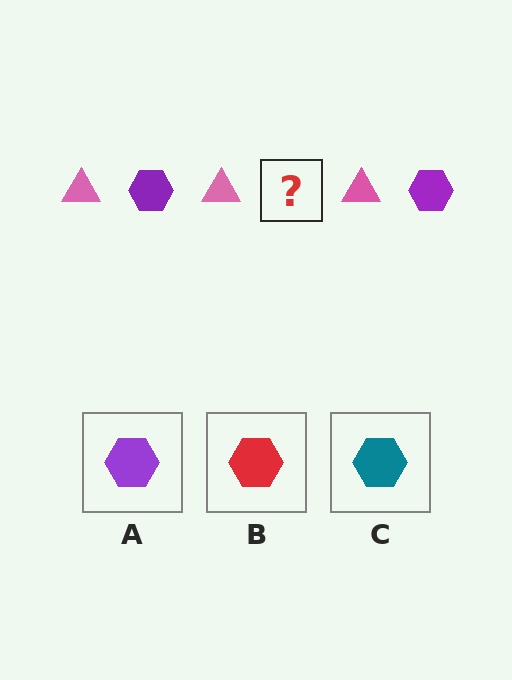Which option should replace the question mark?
Option A.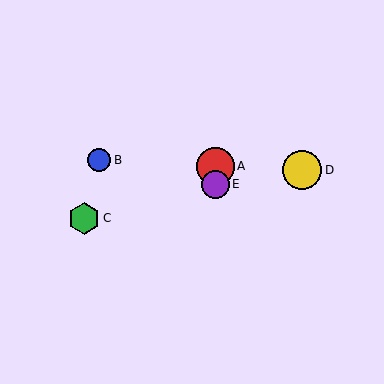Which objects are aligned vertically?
Objects A, E are aligned vertically.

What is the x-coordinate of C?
Object C is at x≈84.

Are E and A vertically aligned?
Yes, both are at x≈215.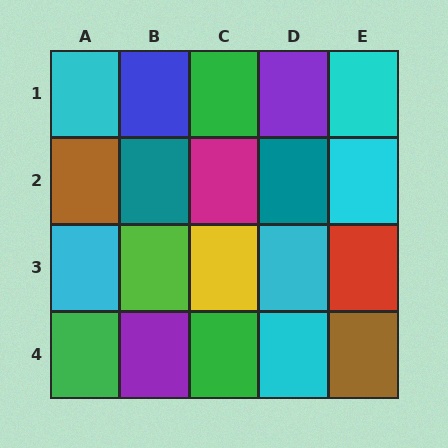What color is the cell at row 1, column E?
Cyan.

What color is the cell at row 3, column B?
Lime.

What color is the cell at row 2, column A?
Brown.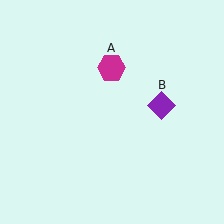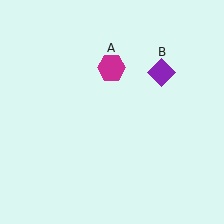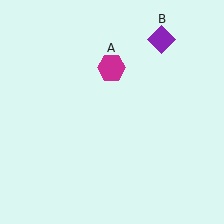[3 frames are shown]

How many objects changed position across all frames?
1 object changed position: purple diamond (object B).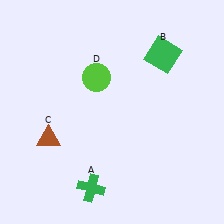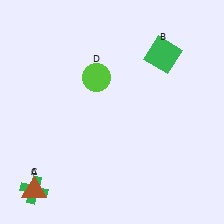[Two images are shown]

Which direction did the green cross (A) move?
The green cross (A) moved left.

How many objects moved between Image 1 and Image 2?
2 objects moved between the two images.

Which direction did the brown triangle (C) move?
The brown triangle (C) moved down.